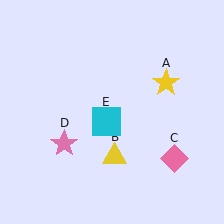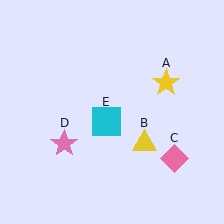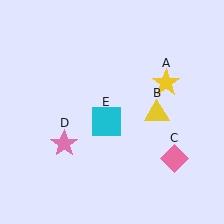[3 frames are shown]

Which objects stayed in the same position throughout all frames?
Yellow star (object A) and pink diamond (object C) and pink star (object D) and cyan square (object E) remained stationary.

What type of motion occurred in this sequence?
The yellow triangle (object B) rotated counterclockwise around the center of the scene.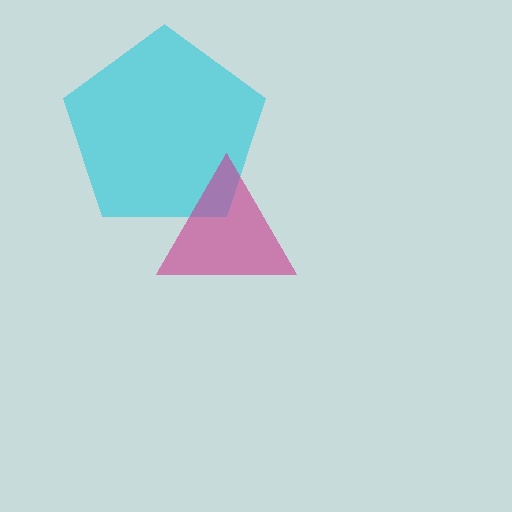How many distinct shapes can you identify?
There are 2 distinct shapes: a cyan pentagon, a magenta triangle.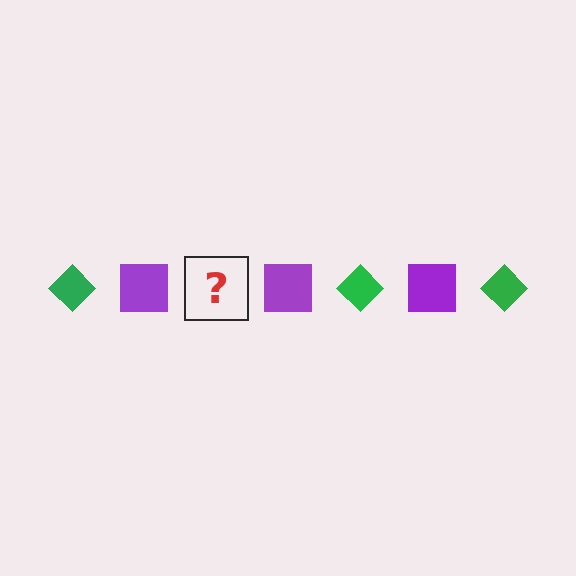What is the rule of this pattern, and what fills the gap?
The rule is that the pattern alternates between green diamond and purple square. The gap should be filled with a green diamond.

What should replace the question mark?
The question mark should be replaced with a green diamond.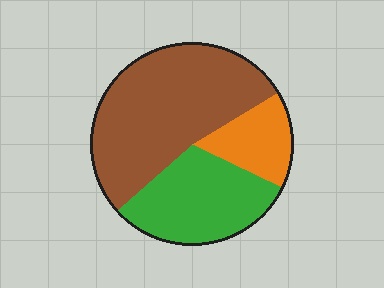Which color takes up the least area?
Orange, at roughly 15%.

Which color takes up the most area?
Brown, at roughly 55%.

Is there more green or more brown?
Brown.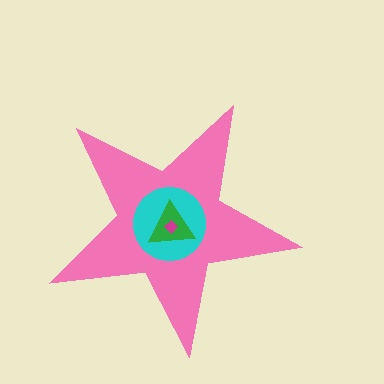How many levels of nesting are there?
4.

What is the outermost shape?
The pink star.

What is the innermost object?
The magenta diamond.